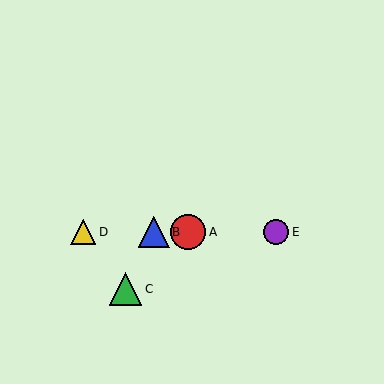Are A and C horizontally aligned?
No, A is at y≈232 and C is at y≈289.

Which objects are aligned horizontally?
Objects A, B, D, E are aligned horizontally.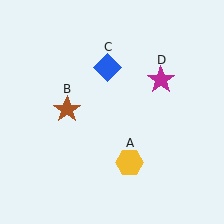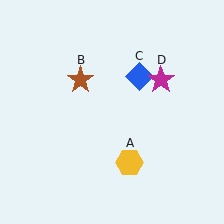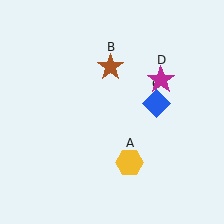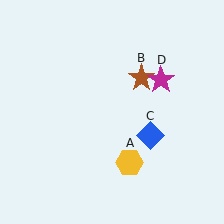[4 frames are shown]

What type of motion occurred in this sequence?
The brown star (object B), blue diamond (object C) rotated clockwise around the center of the scene.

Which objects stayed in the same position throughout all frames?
Yellow hexagon (object A) and magenta star (object D) remained stationary.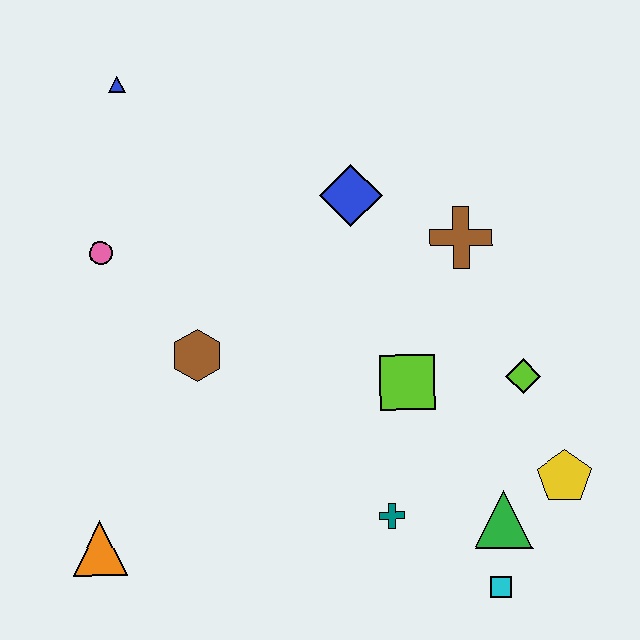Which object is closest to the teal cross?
The green triangle is closest to the teal cross.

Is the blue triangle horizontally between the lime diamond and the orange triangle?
Yes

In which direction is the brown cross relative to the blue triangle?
The brown cross is to the right of the blue triangle.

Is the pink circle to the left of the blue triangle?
Yes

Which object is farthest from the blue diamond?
The orange triangle is farthest from the blue diamond.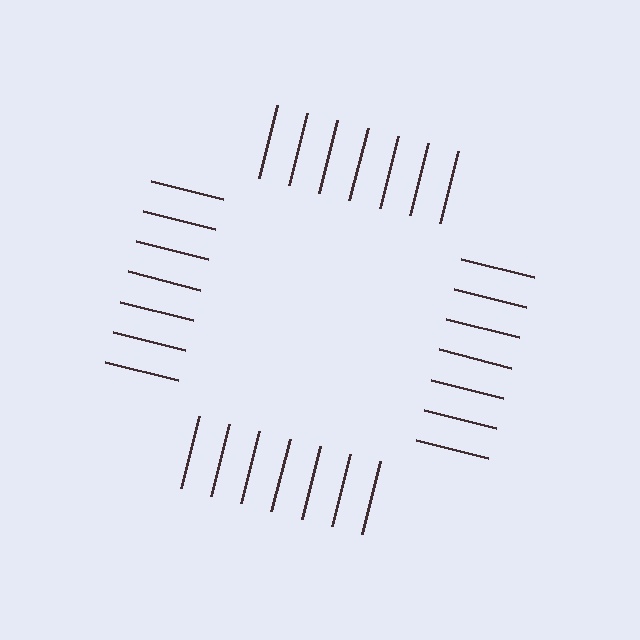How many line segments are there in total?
28 — 7 along each of the 4 edges.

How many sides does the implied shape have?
4 sides — the line-ends trace a square.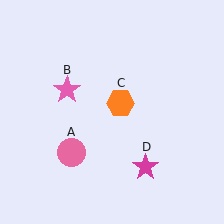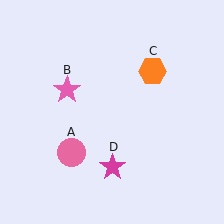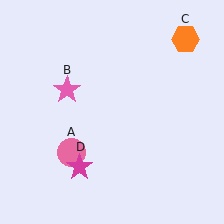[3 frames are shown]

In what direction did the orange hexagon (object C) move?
The orange hexagon (object C) moved up and to the right.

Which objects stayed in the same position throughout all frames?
Pink circle (object A) and pink star (object B) remained stationary.